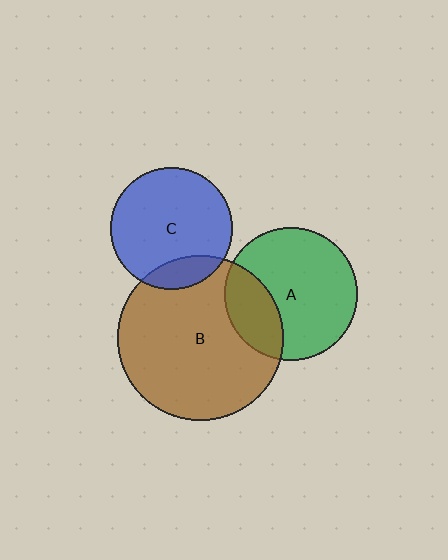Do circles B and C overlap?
Yes.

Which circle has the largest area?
Circle B (brown).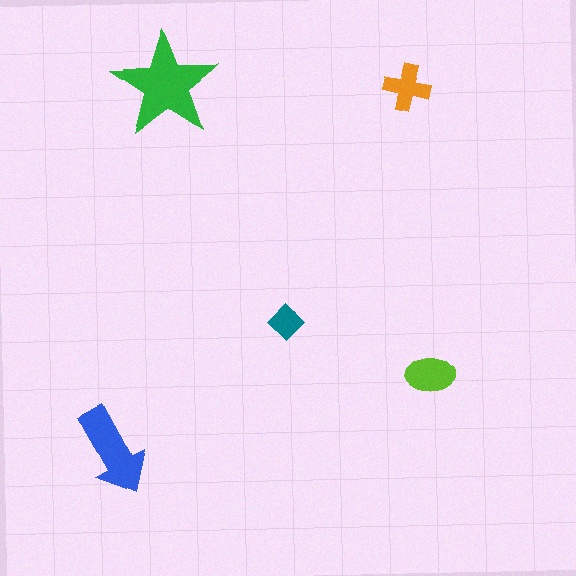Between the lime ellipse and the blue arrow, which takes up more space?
The blue arrow.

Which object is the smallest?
The teal diamond.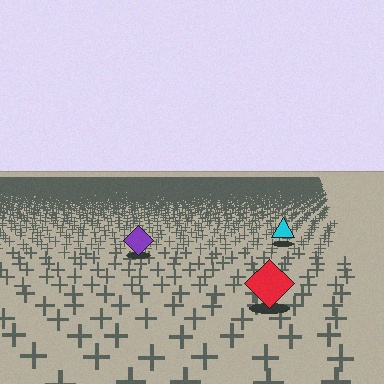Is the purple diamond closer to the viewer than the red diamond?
No. The red diamond is closer — you can tell from the texture gradient: the ground texture is coarser near it.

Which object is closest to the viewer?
The red diamond is closest. The texture marks near it are larger and more spread out.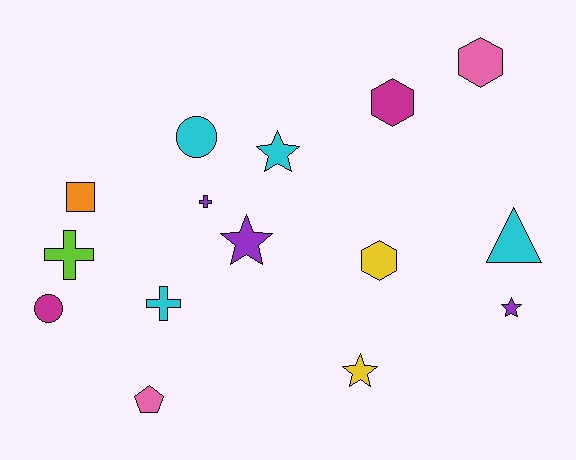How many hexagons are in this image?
There are 3 hexagons.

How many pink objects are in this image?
There are 2 pink objects.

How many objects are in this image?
There are 15 objects.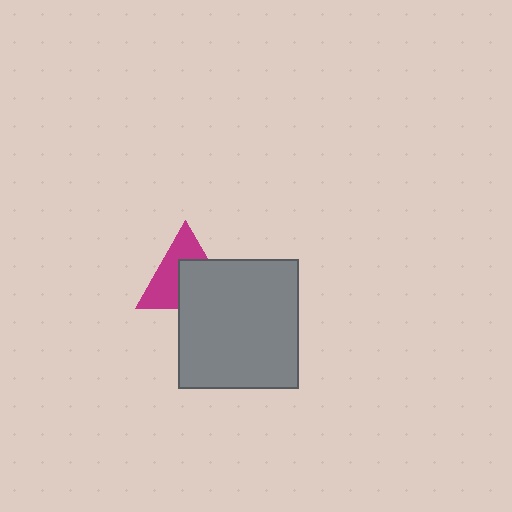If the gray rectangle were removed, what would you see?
You would see the complete magenta triangle.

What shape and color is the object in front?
The object in front is a gray rectangle.